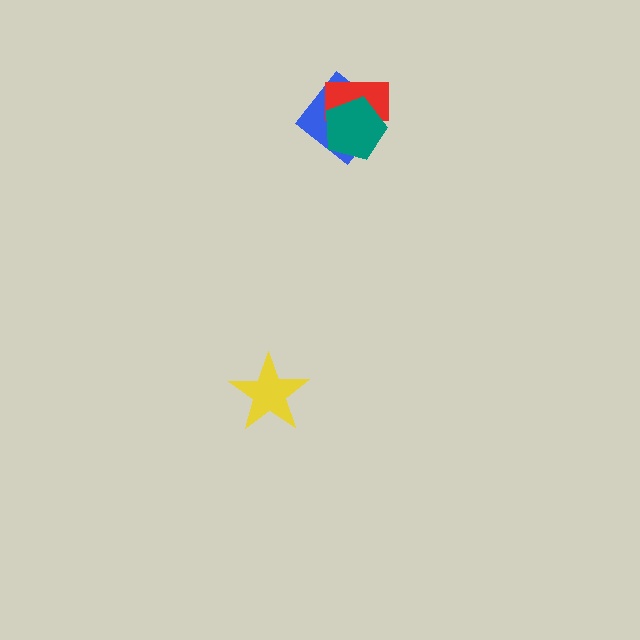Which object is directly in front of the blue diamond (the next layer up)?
The red rectangle is directly in front of the blue diamond.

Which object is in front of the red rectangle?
The teal pentagon is in front of the red rectangle.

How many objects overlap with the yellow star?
0 objects overlap with the yellow star.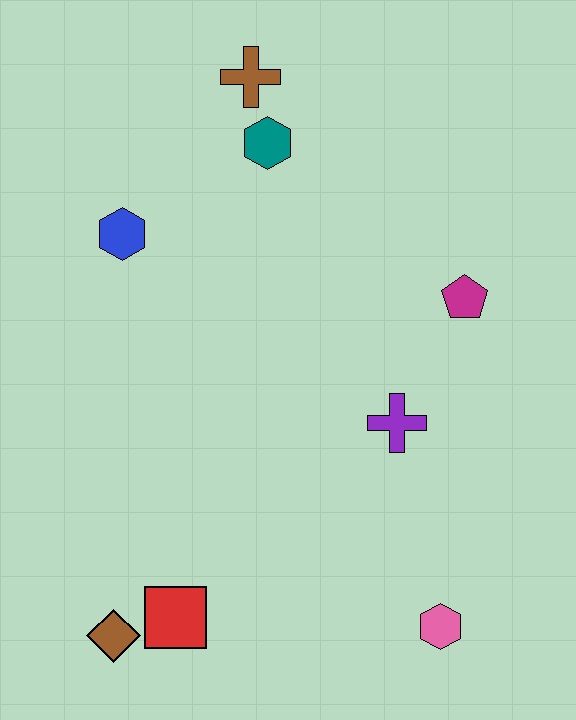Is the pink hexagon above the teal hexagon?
No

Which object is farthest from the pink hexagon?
The brown cross is farthest from the pink hexagon.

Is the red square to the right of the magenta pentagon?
No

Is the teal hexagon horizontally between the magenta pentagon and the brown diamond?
Yes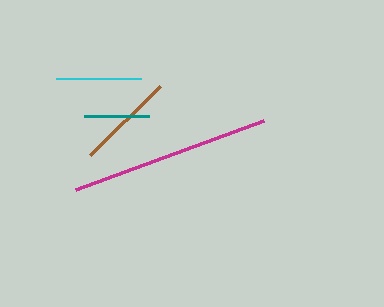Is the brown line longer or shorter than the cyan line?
The brown line is longer than the cyan line.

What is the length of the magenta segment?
The magenta segment is approximately 200 pixels long.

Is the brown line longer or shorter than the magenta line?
The magenta line is longer than the brown line.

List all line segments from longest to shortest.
From longest to shortest: magenta, brown, cyan, teal.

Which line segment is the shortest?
The teal line is the shortest at approximately 65 pixels.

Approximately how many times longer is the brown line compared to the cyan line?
The brown line is approximately 1.2 times the length of the cyan line.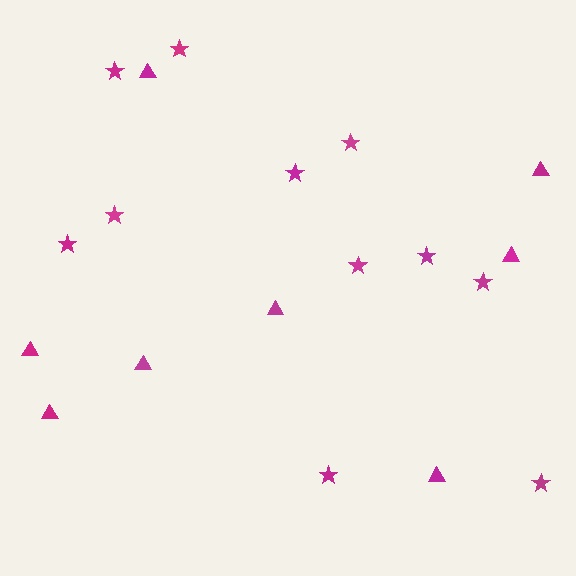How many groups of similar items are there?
There are 2 groups: one group of stars (11) and one group of triangles (8).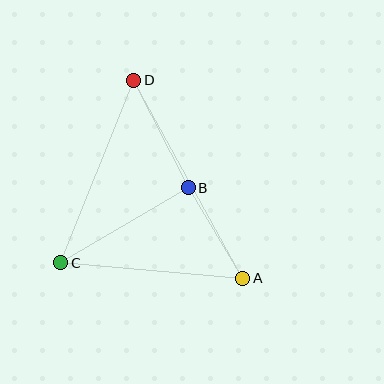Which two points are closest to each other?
Points A and B are closest to each other.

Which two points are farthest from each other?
Points A and D are farthest from each other.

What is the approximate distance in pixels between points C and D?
The distance between C and D is approximately 196 pixels.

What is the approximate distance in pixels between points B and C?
The distance between B and C is approximately 148 pixels.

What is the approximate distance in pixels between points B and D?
The distance between B and D is approximately 120 pixels.